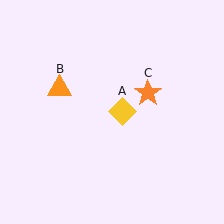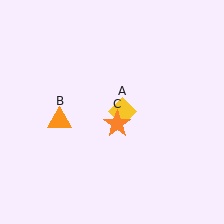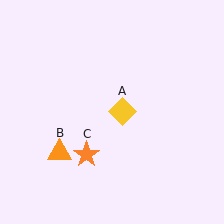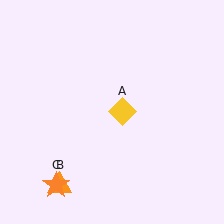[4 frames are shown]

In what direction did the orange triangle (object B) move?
The orange triangle (object B) moved down.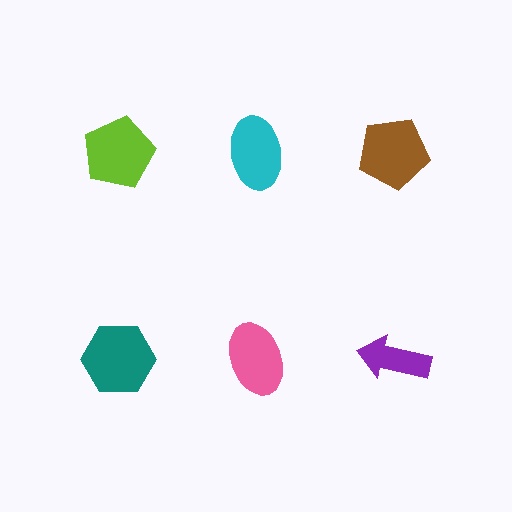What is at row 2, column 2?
A pink ellipse.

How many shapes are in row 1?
3 shapes.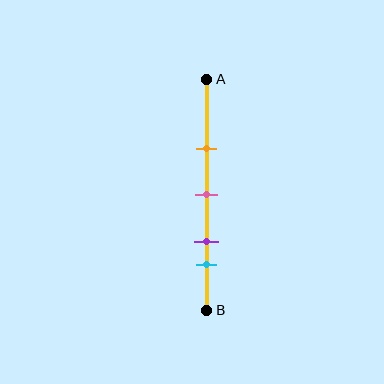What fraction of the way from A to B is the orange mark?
The orange mark is approximately 30% (0.3) of the way from A to B.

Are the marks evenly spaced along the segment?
No, the marks are not evenly spaced.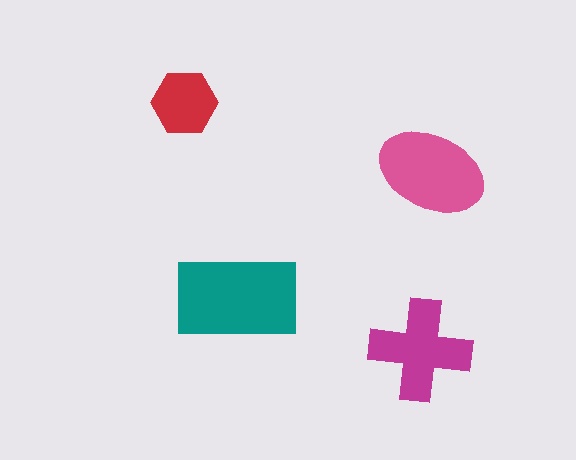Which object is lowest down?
The magenta cross is bottommost.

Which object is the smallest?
The red hexagon.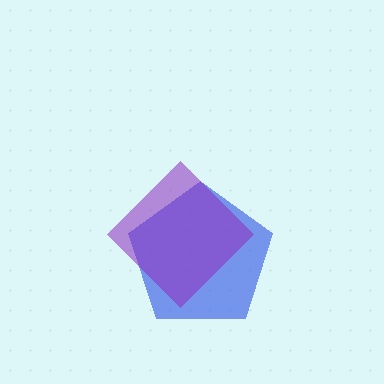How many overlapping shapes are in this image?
There are 2 overlapping shapes in the image.